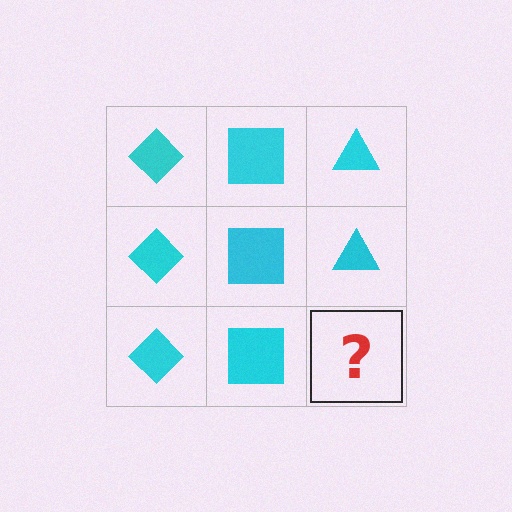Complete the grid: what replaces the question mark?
The question mark should be replaced with a cyan triangle.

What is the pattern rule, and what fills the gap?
The rule is that each column has a consistent shape. The gap should be filled with a cyan triangle.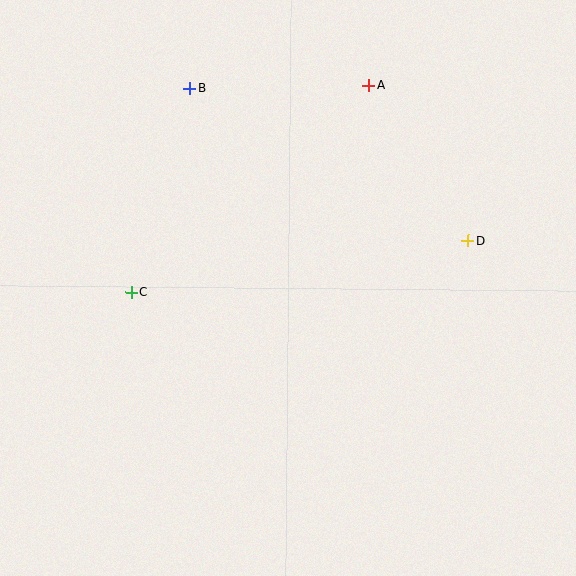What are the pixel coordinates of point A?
Point A is at (369, 85).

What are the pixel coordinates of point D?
Point D is at (468, 241).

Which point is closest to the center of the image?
Point C at (131, 292) is closest to the center.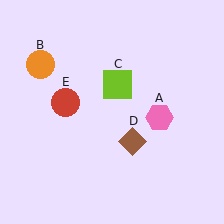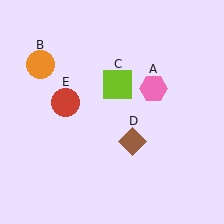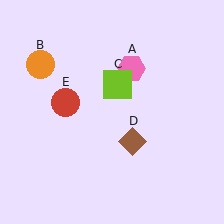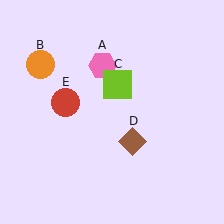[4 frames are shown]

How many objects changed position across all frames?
1 object changed position: pink hexagon (object A).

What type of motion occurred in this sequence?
The pink hexagon (object A) rotated counterclockwise around the center of the scene.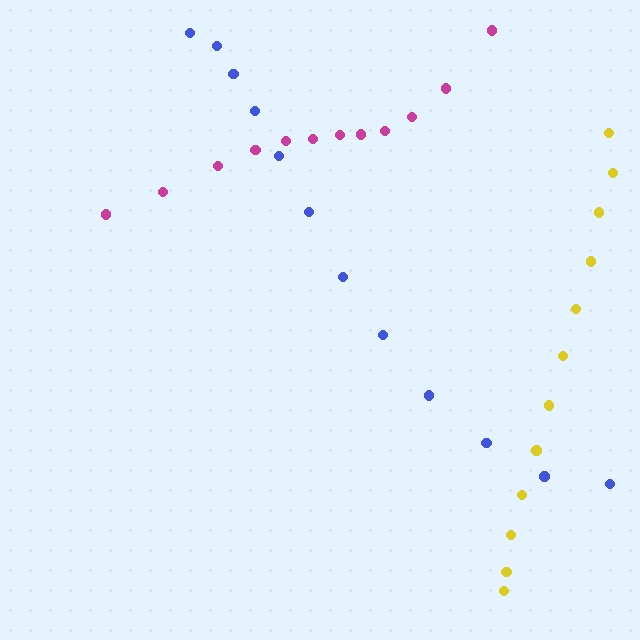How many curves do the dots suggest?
There are 3 distinct paths.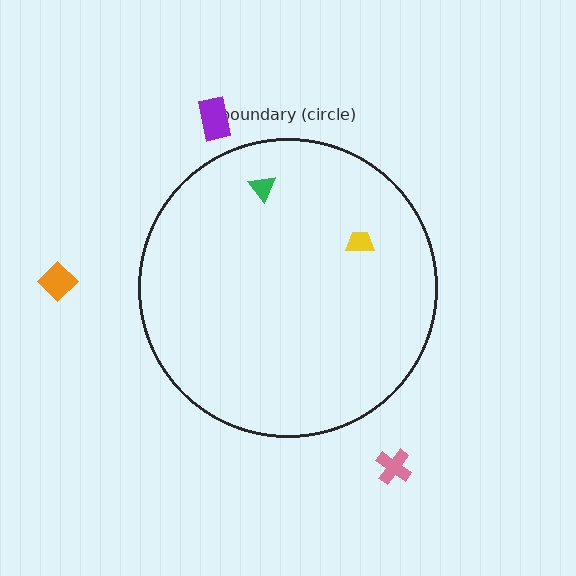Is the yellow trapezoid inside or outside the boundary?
Inside.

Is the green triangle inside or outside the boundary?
Inside.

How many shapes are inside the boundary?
2 inside, 3 outside.